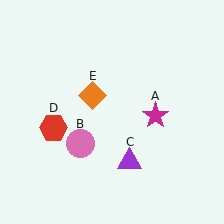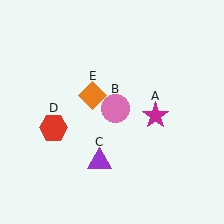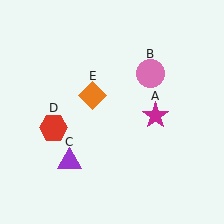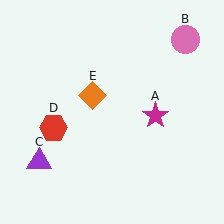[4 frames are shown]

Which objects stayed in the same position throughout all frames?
Magenta star (object A) and red hexagon (object D) and orange diamond (object E) remained stationary.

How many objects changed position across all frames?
2 objects changed position: pink circle (object B), purple triangle (object C).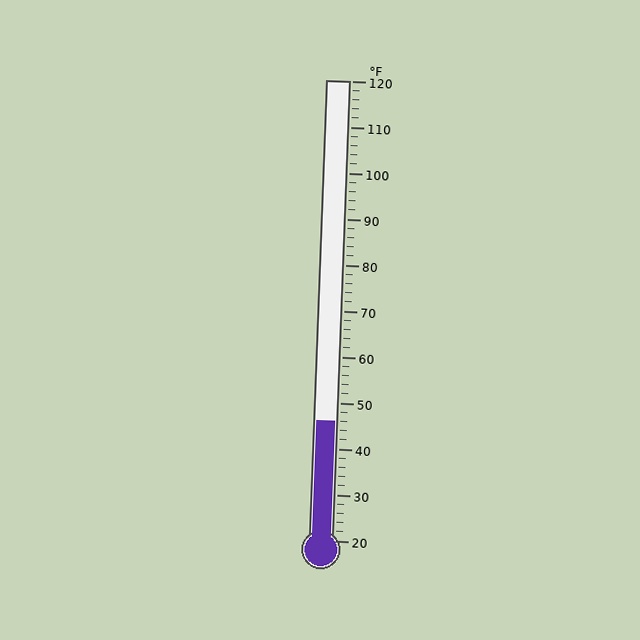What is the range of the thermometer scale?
The thermometer scale ranges from 20°F to 120°F.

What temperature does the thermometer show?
The thermometer shows approximately 46°F.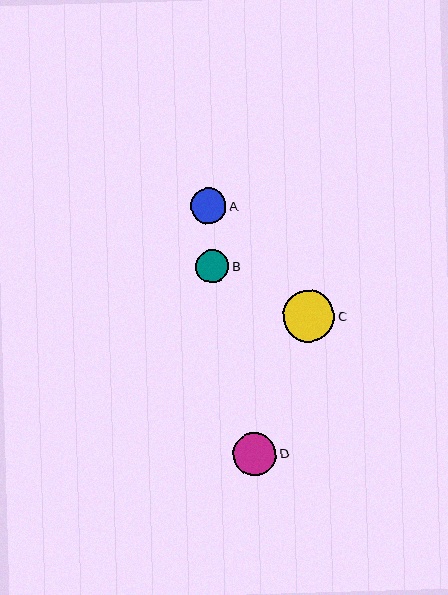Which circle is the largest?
Circle C is the largest with a size of approximately 51 pixels.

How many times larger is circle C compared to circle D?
Circle C is approximately 1.2 times the size of circle D.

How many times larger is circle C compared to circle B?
Circle C is approximately 1.6 times the size of circle B.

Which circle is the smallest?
Circle B is the smallest with a size of approximately 33 pixels.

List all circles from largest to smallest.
From largest to smallest: C, D, A, B.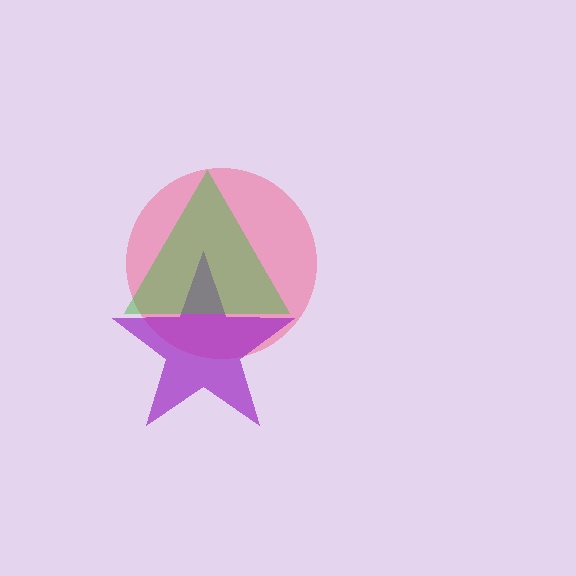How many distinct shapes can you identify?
There are 3 distinct shapes: a pink circle, a purple star, a green triangle.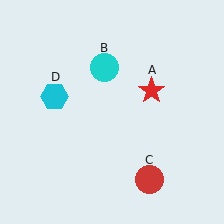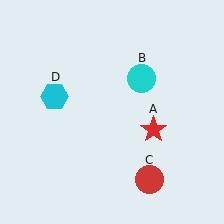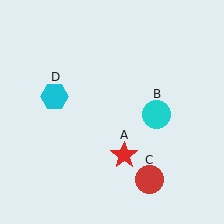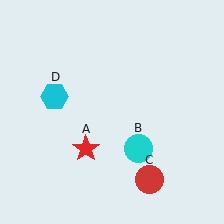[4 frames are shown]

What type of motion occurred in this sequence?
The red star (object A), cyan circle (object B) rotated clockwise around the center of the scene.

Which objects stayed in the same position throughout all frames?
Red circle (object C) and cyan hexagon (object D) remained stationary.